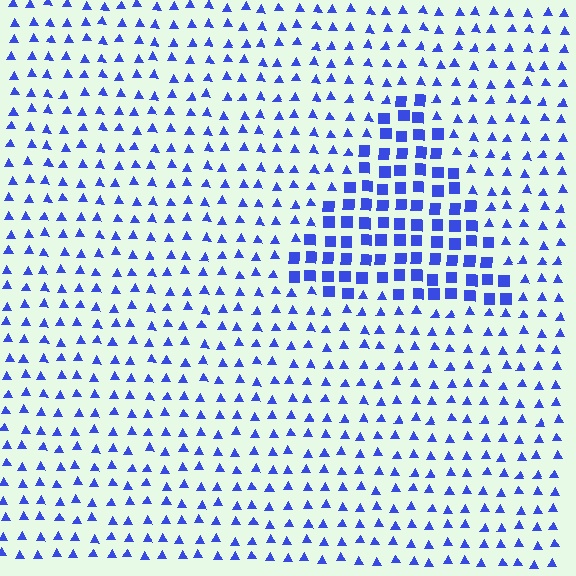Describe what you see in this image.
The image is filled with small blue elements arranged in a uniform grid. A triangle-shaped region contains squares, while the surrounding area contains triangles. The boundary is defined purely by the change in element shape.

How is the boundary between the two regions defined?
The boundary is defined by a change in element shape: squares inside vs. triangles outside. All elements share the same color and spacing.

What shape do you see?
I see a triangle.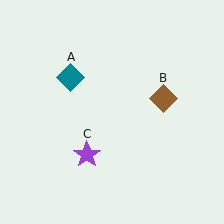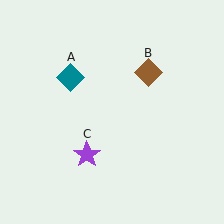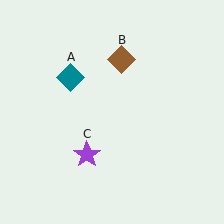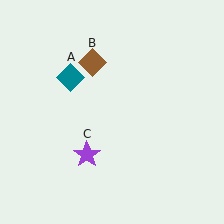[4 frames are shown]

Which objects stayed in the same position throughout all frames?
Teal diamond (object A) and purple star (object C) remained stationary.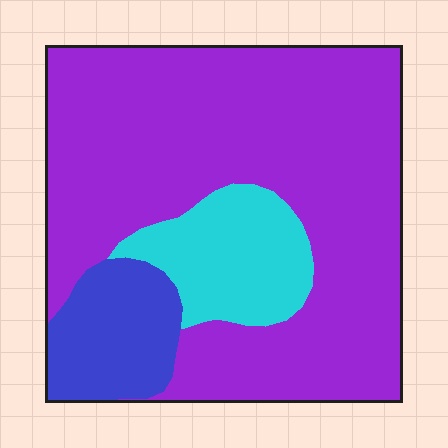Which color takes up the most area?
Purple, at roughly 75%.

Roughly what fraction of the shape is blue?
Blue takes up about one eighth (1/8) of the shape.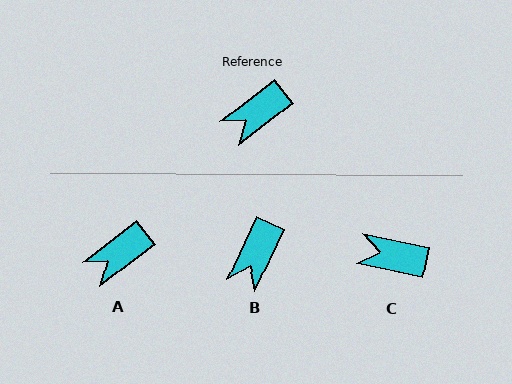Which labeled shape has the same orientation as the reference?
A.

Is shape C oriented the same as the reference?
No, it is off by about 49 degrees.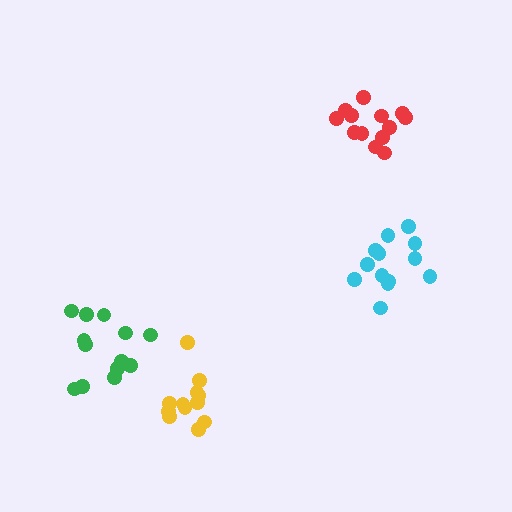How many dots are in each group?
Group 1: 13 dots, Group 2: 13 dots, Group 3: 12 dots, Group 4: 13 dots (51 total).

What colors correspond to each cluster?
The clusters are colored: red, green, yellow, cyan.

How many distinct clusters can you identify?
There are 4 distinct clusters.